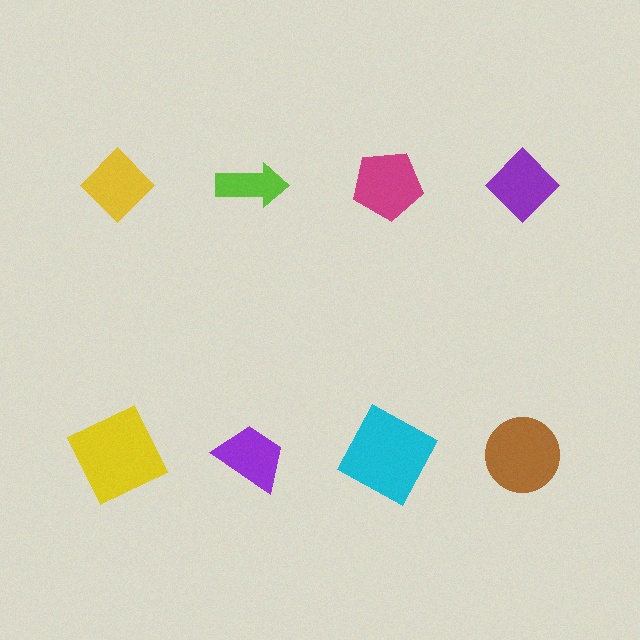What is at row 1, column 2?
A lime arrow.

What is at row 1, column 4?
A purple diamond.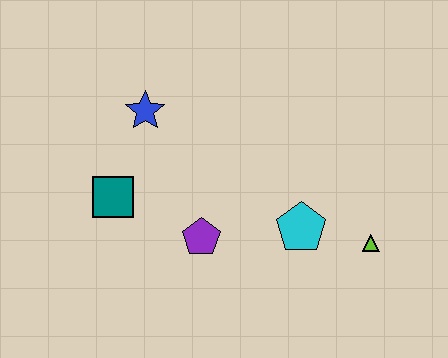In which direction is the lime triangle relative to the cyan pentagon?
The lime triangle is to the right of the cyan pentagon.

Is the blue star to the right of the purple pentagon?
No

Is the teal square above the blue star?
No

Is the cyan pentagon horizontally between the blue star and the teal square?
No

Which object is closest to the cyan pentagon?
The lime triangle is closest to the cyan pentagon.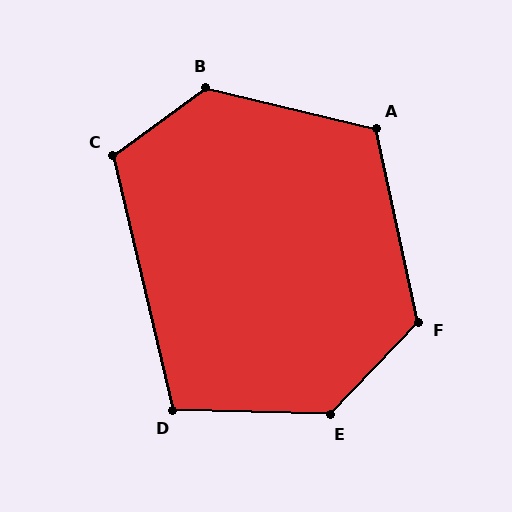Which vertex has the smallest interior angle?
D, at approximately 105 degrees.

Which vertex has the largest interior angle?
E, at approximately 132 degrees.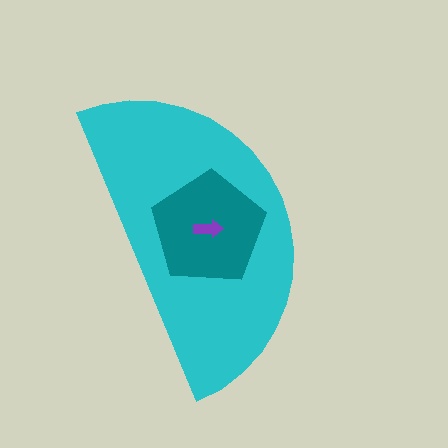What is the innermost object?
The purple arrow.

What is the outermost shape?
The cyan semicircle.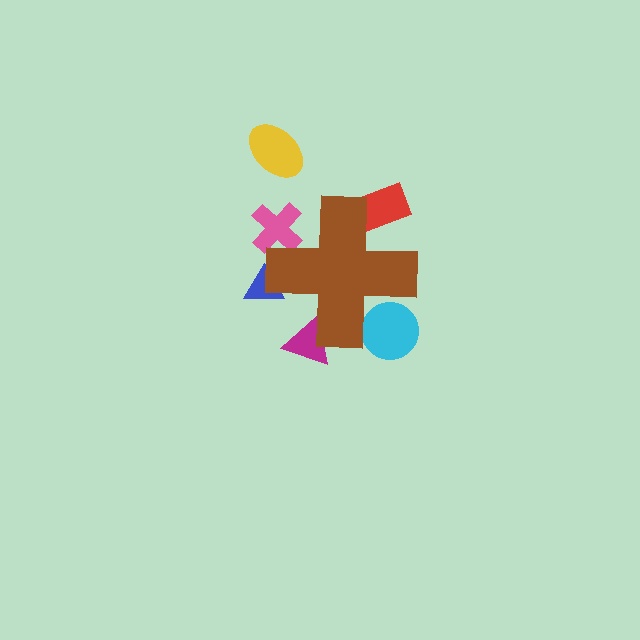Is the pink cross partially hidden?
Yes, the pink cross is partially hidden behind the brown cross.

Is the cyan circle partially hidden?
Yes, the cyan circle is partially hidden behind the brown cross.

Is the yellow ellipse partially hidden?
No, the yellow ellipse is fully visible.